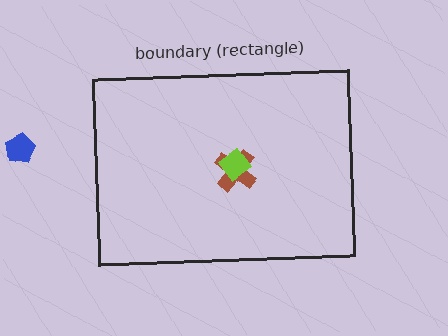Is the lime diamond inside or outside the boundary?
Inside.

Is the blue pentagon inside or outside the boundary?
Outside.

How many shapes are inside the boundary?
2 inside, 1 outside.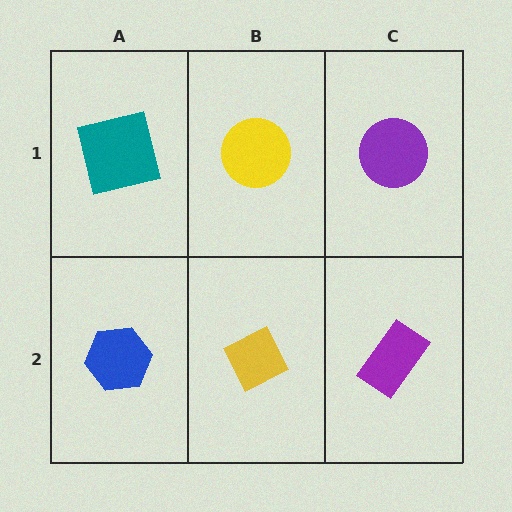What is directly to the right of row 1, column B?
A purple circle.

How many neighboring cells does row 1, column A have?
2.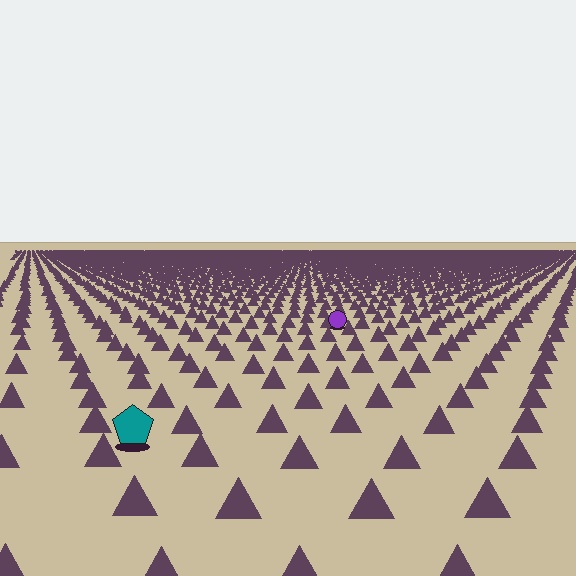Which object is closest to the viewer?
The teal pentagon is closest. The texture marks near it are larger and more spread out.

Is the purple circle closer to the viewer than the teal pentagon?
No. The teal pentagon is closer — you can tell from the texture gradient: the ground texture is coarser near it.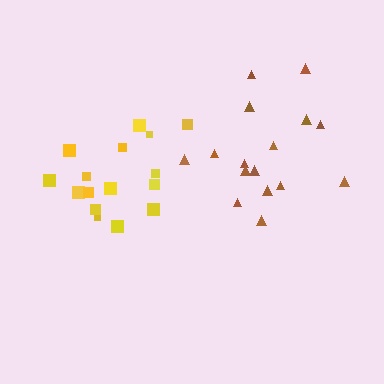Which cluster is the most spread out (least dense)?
Brown.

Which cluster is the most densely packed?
Yellow.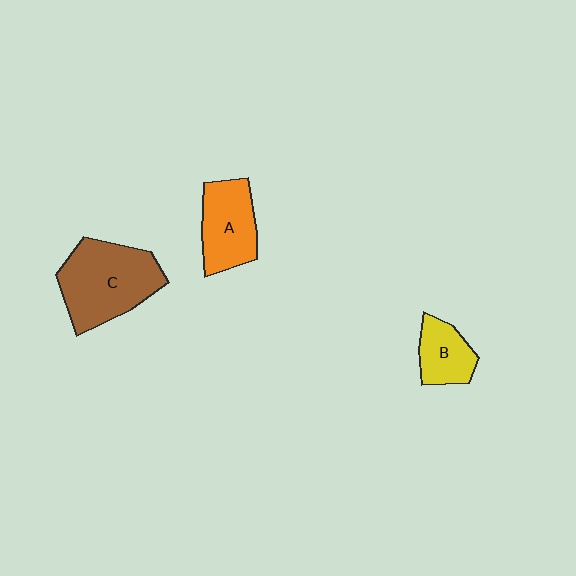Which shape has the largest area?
Shape C (brown).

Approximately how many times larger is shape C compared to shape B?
Approximately 2.2 times.